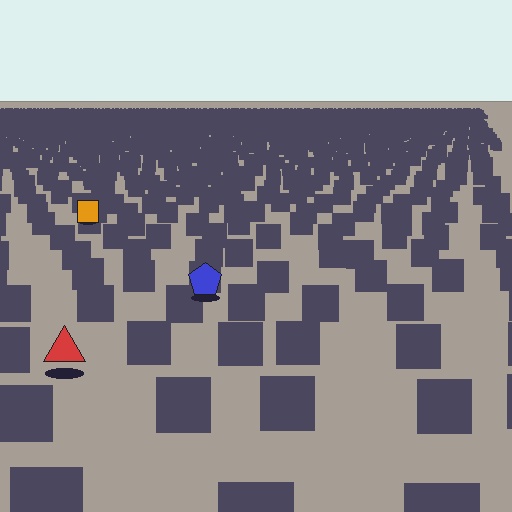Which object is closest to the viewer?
The red triangle is closest. The texture marks near it are larger and more spread out.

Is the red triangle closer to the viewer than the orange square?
Yes. The red triangle is closer — you can tell from the texture gradient: the ground texture is coarser near it.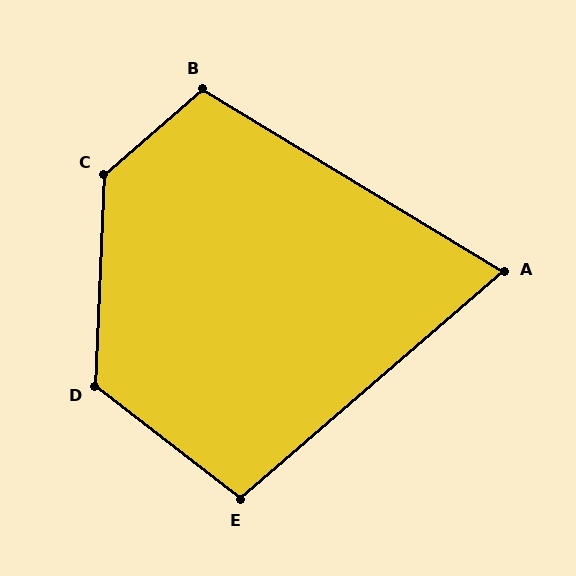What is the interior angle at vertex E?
Approximately 101 degrees (obtuse).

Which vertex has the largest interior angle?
C, at approximately 133 degrees.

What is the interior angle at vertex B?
Approximately 108 degrees (obtuse).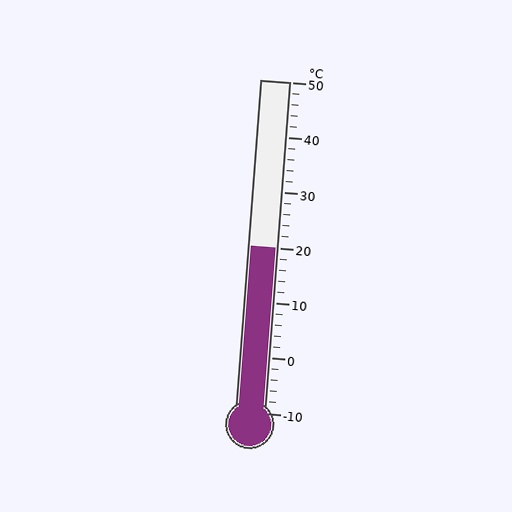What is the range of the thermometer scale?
The thermometer scale ranges from -10°C to 50°C.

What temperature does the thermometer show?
The thermometer shows approximately 20°C.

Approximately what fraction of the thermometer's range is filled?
The thermometer is filled to approximately 50% of its range.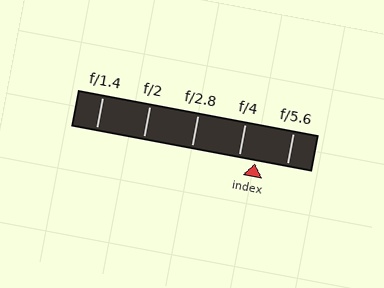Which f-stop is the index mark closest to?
The index mark is closest to f/4.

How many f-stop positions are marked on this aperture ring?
There are 5 f-stop positions marked.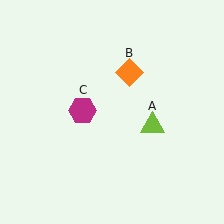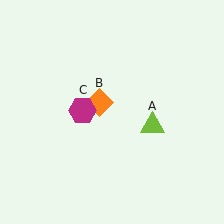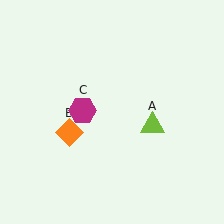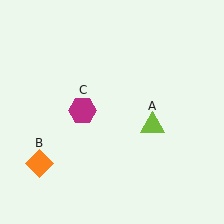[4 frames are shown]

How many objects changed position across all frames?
1 object changed position: orange diamond (object B).